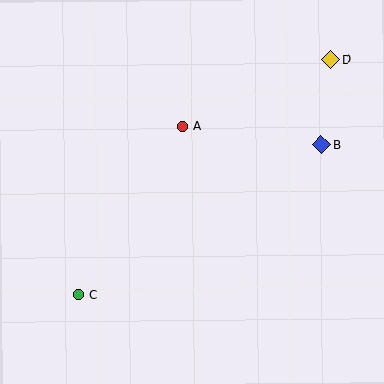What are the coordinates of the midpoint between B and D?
The midpoint between B and D is at (326, 102).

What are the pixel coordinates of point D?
Point D is at (330, 59).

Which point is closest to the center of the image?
Point A at (183, 126) is closest to the center.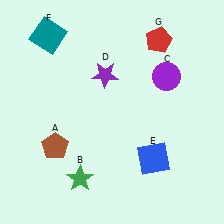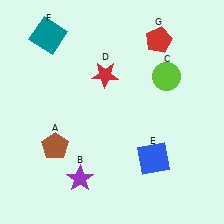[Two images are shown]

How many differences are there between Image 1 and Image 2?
There are 3 differences between the two images.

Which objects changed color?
B changed from green to purple. C changed from purple to lime. D changed from purple to red.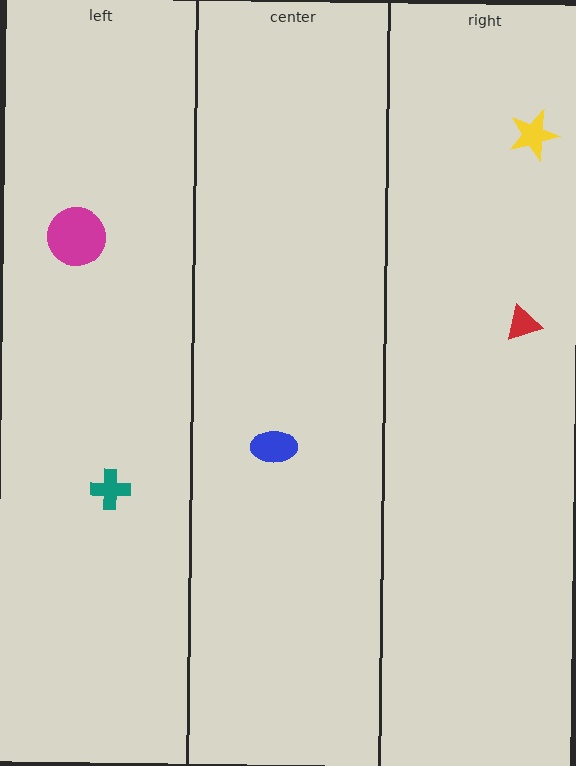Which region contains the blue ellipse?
The center region.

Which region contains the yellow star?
The right region.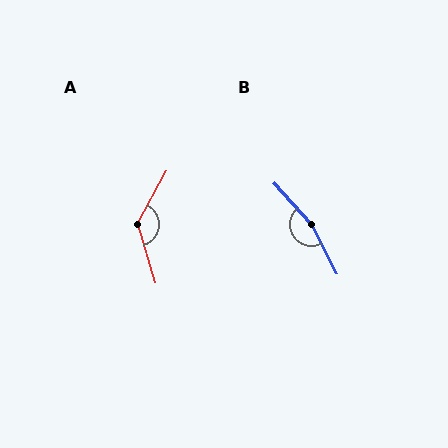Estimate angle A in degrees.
Approximately 134 degrees.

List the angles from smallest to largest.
A (134°), B (165°).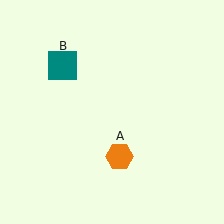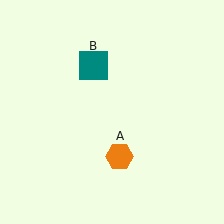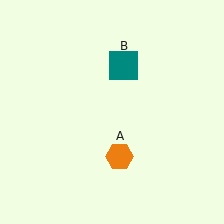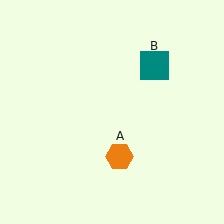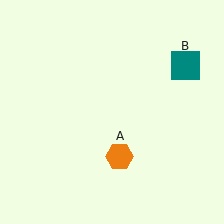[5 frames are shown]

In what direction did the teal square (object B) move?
The teal square (object B) moved right.